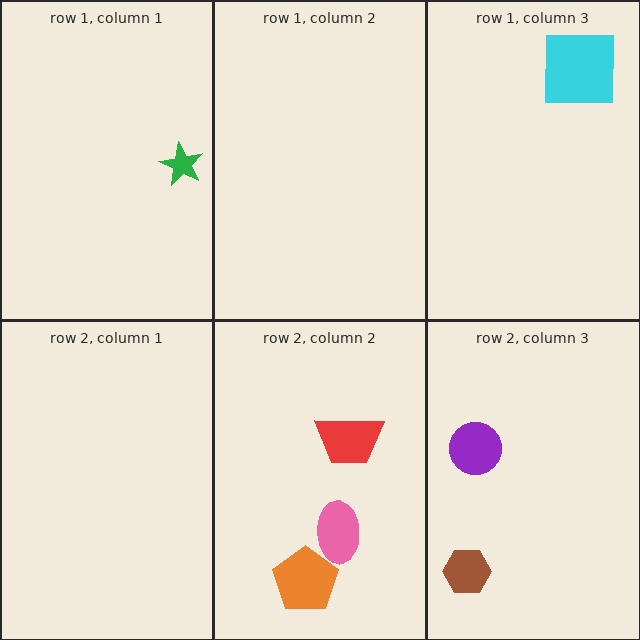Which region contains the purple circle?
The row 2, column 3 region.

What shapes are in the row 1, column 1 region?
The green star.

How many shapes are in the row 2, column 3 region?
2.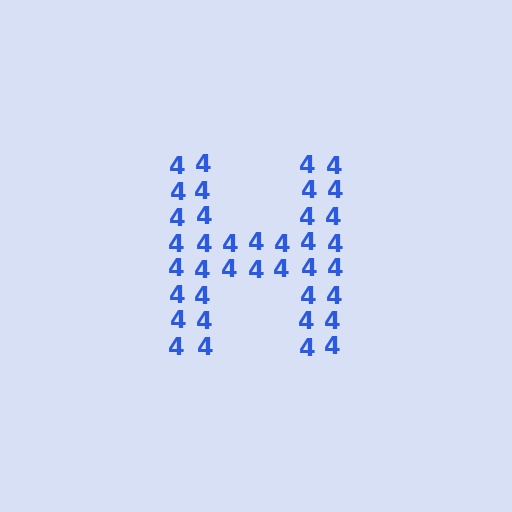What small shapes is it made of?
It is made of small digit 4's.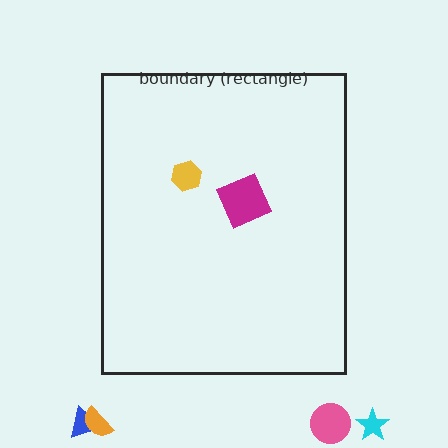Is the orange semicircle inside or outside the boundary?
Outside.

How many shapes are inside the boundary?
2 inside, 4 outside.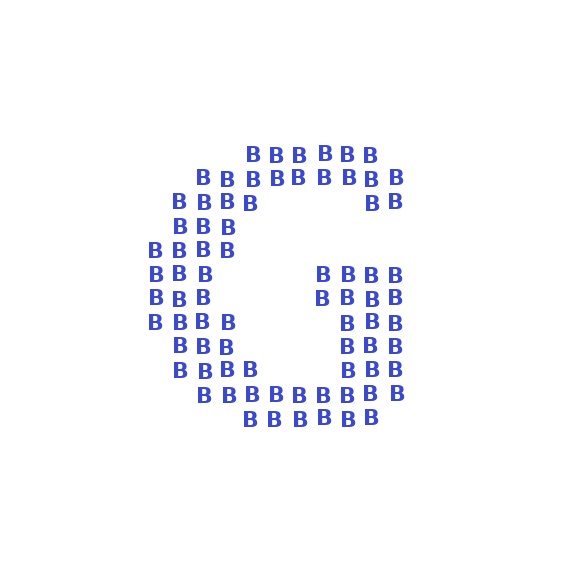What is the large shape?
The large shape is the letter G.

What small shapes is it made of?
It is made of small letter B's.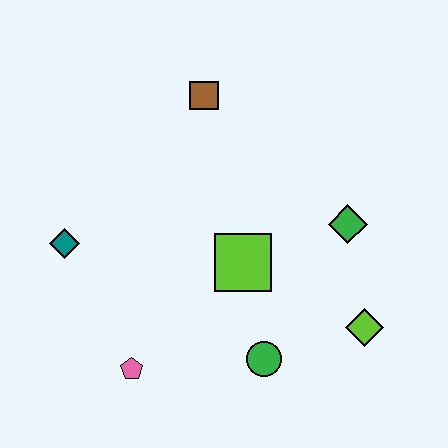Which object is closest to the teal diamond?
The pink pentagon is closest to the teal diamond.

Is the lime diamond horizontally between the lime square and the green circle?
No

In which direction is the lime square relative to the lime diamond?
The lime square is to the left of the lime diamond.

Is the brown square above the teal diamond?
Yes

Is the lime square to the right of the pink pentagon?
Yes